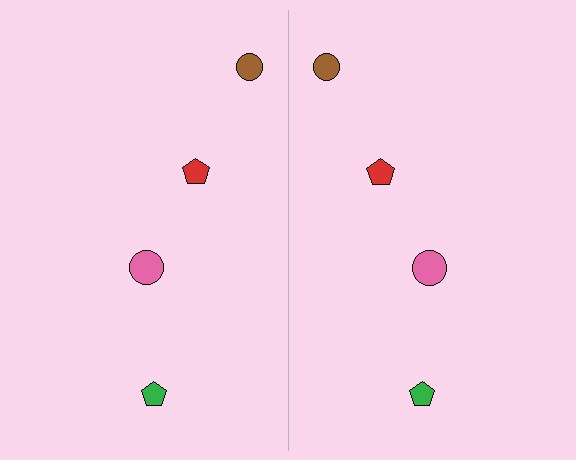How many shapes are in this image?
There are 8 shapes in this image.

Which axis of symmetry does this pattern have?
The pattern has a vertical axis of symmetry running through the center of the image.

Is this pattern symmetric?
Yes, this pattern has bilateral (reflection) symmetry.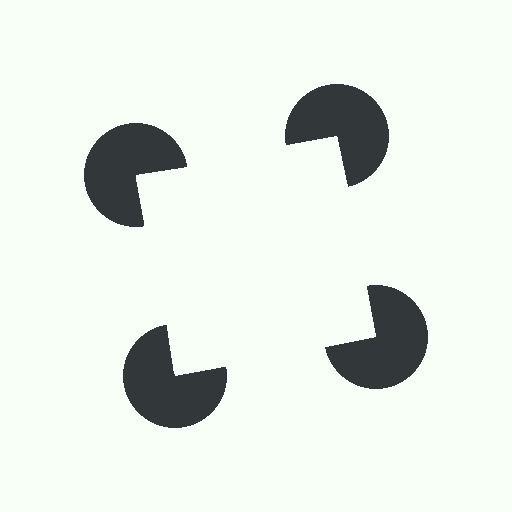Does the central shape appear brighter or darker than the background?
It typically appears slightly brighter than the background, even though no actual brightness change is drawn.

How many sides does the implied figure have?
4 sides.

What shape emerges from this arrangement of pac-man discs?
An illusory square — its edges are inferred from the aligned wedge cuts in the pac-man discs, not physically drawn.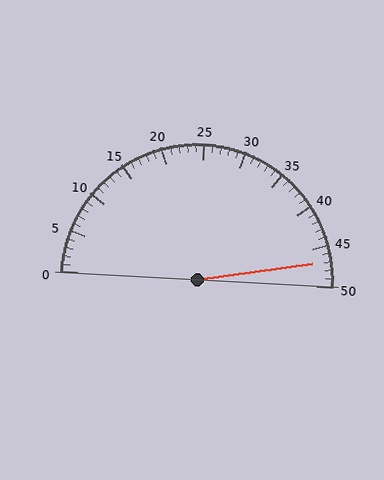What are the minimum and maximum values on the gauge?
The gauge ranges from 0 to 50.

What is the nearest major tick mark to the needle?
The nearest major tick mark is 45.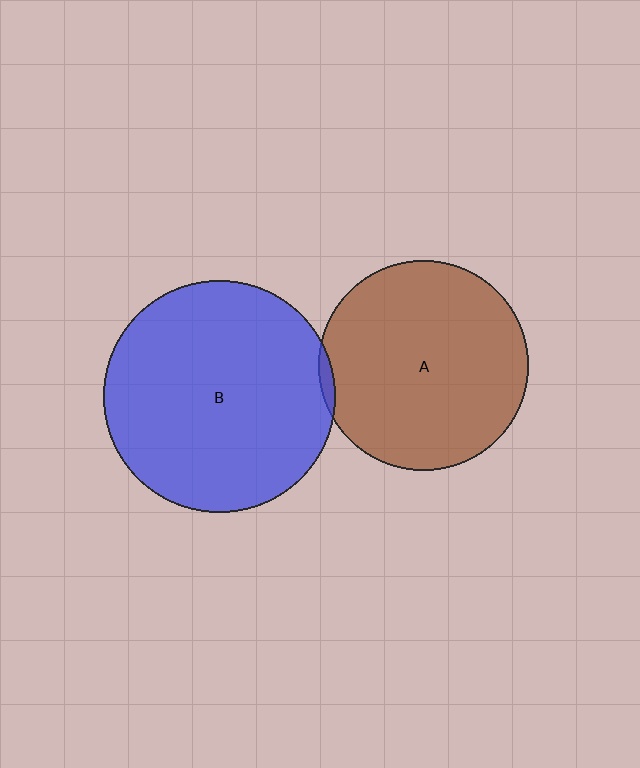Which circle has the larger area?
Circle B (blue).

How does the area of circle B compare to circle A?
Approximately 1.2 times.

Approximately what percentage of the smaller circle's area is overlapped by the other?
Approximately 5%.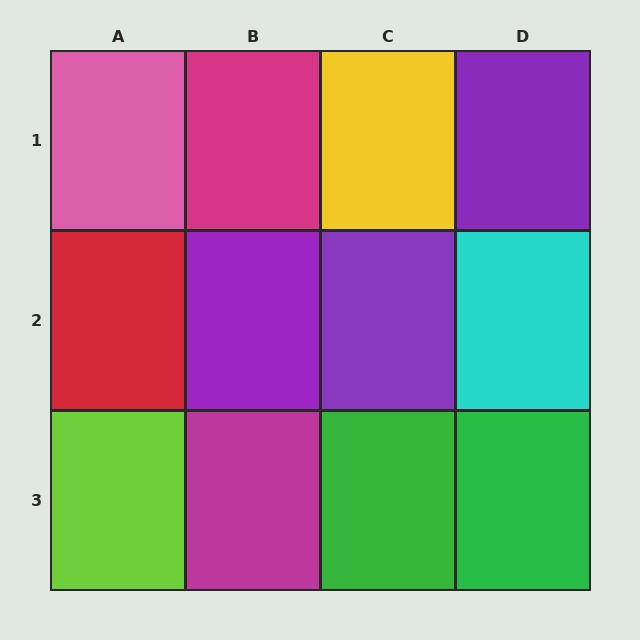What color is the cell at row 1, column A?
Pink.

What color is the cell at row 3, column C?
Green.